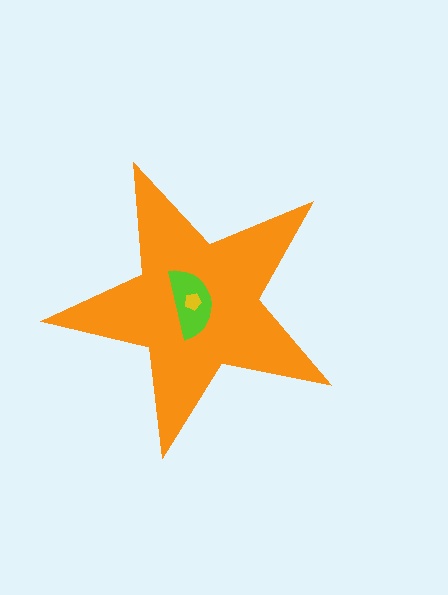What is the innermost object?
The yellow pentagon.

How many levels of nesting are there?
3.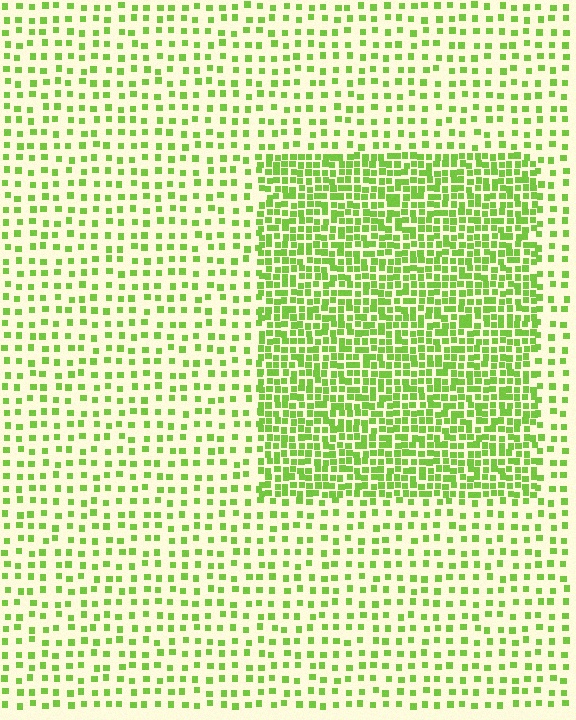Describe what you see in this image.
The image contains small lime elements arranged at two different densities. A rectangle-shaped region is visible where the elements are more densely packed than the surrounding area.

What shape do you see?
I see a rectangle.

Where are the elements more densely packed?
The elements are more densely packed inside the rectangle boundary.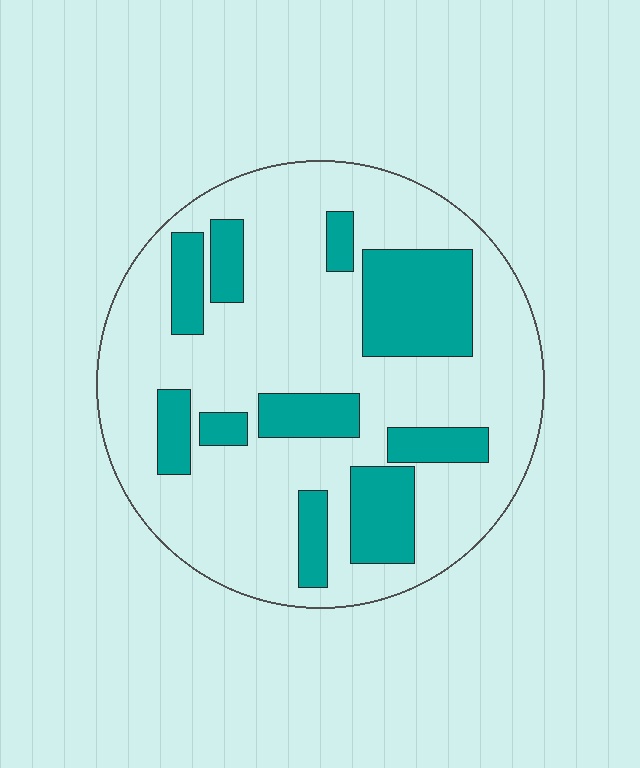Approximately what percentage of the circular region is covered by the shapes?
Approximately 25%.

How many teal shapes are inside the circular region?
10.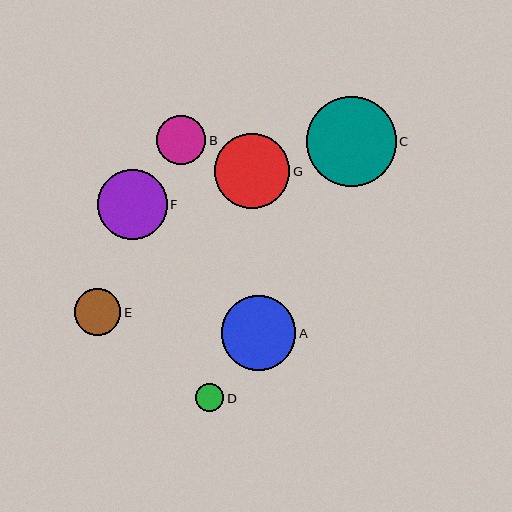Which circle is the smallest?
Circle D is the smallest with a size of approximately 28 pixels.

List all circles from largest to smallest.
From largest to smallest: C, G, A, F, B, E, D.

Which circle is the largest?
Circle C is the largest with a size of approximately 90 pixels.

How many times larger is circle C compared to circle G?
Circle C is approximately 1.2 times the size of circle G.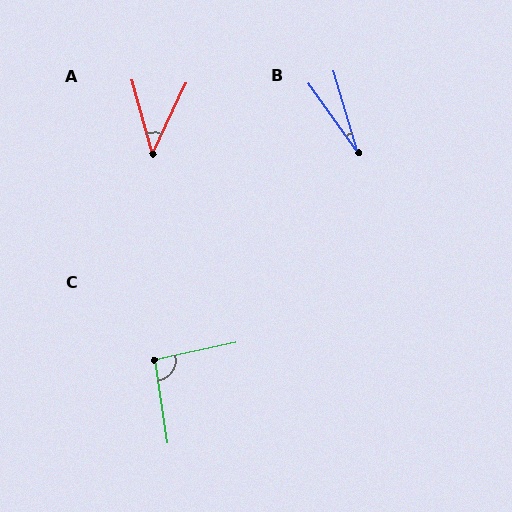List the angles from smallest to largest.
B (19°), A (40°), C (94°).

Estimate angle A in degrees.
Approximately 40 degrees.